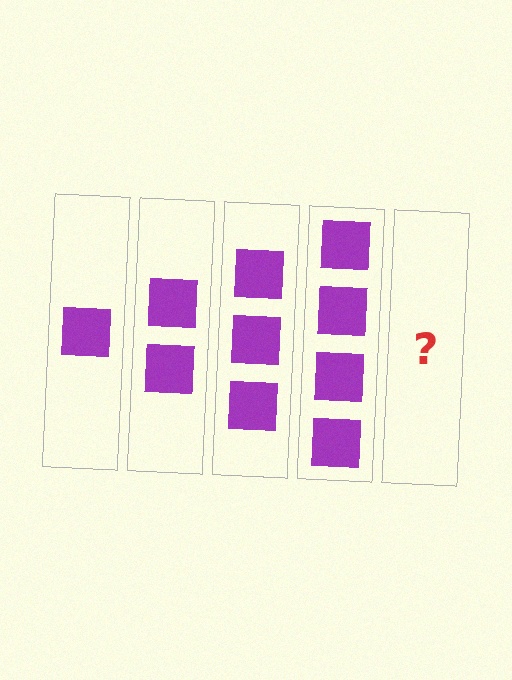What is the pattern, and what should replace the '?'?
The pattern is that each step adds one more square. The '?' should be 5 squares.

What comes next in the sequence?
The next element should be 5 squares.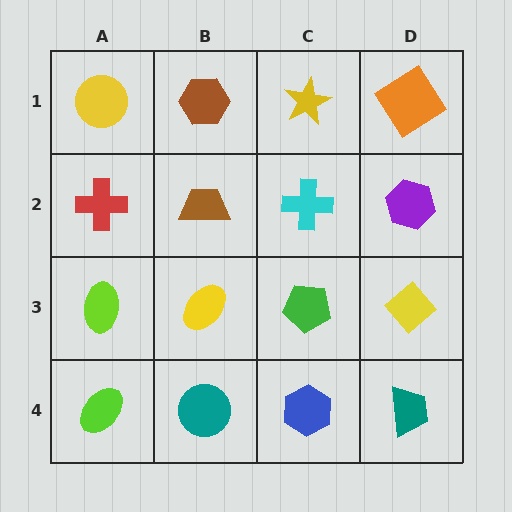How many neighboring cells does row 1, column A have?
2.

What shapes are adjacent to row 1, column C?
A cyan cross (row 2, column C), a brown hexagon (row 1, column B), an orange diamond (row 1, column D).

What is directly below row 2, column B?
A yellow ellipse.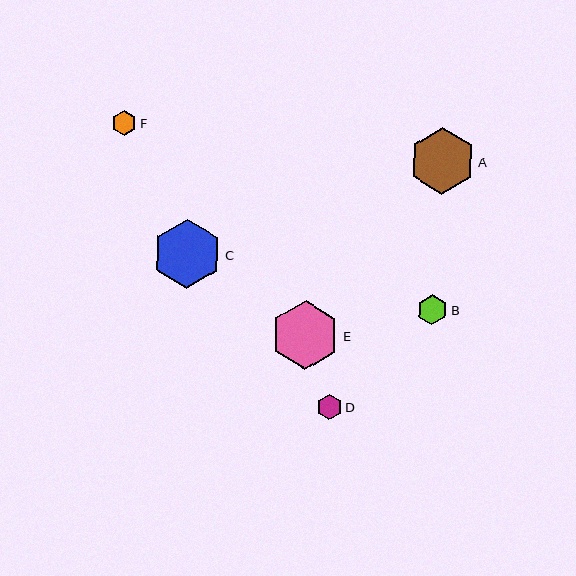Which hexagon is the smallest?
Hexagon F is the smallest with a size of approximately 25 pixels.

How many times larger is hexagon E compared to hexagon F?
Hexagon E is approximately 2.8 times the size of hexagon F.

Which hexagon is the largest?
Hexagon C is the largest with a size of approximately 69 pixels.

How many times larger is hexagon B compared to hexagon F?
Hexagon B is approximately 1.2 times the size of hexagon F.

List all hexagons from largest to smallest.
From largest to smallest: C, E, A, B, D, F.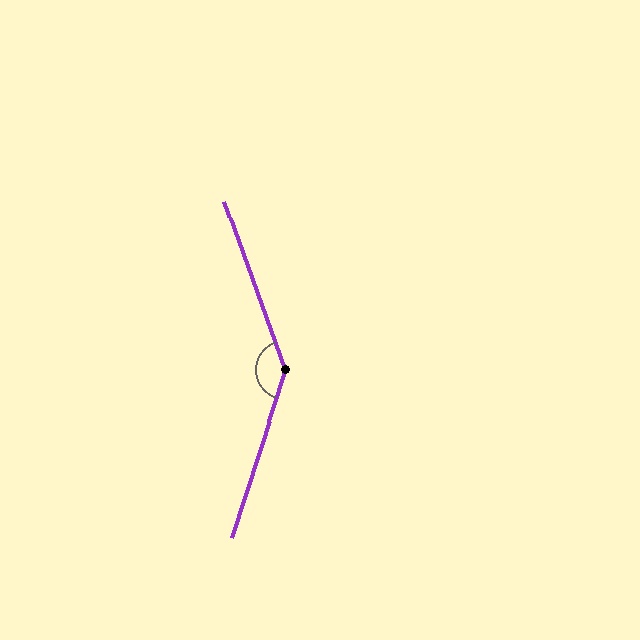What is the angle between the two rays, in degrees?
Approximately 143 degrees.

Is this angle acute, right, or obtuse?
It is obtuse.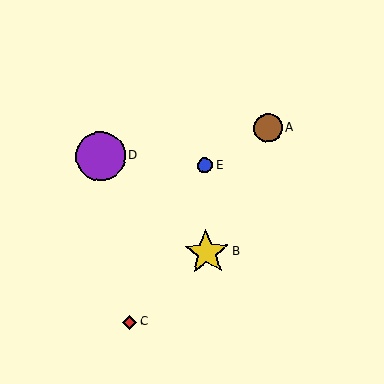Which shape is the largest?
The purple circle (labeled D) is the largest.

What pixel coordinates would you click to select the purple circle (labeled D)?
Click at (100, 156) to select the purple circle D.